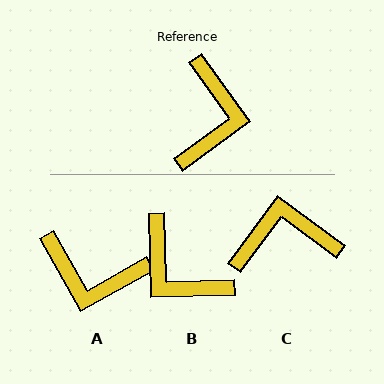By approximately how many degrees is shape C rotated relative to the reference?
Approximately 108 degrees counter-clockwise.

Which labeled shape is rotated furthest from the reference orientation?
B, about 124 degrees away.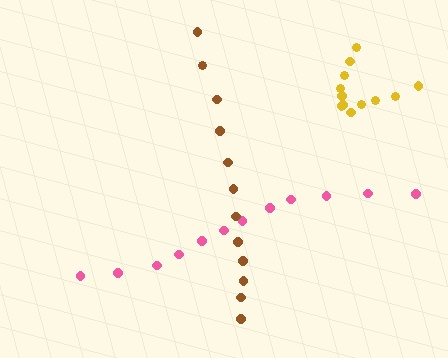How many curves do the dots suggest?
There are 3 distinct paths.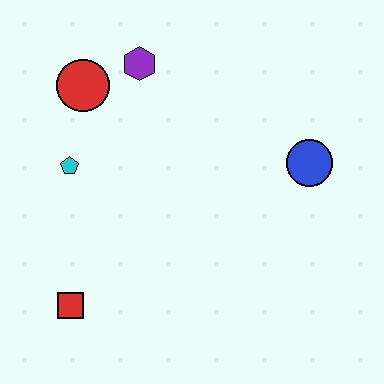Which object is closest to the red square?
The cyan pentagon is closest to the red square.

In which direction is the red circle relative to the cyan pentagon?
The red circle is above the cyan pentagon.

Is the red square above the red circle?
No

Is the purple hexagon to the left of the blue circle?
Yes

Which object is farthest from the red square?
The blue circle is farthest from the red square.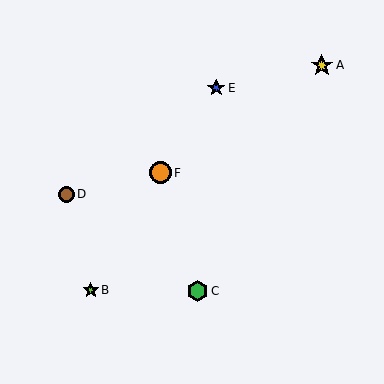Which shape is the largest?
The orange circle (labeled F) is the largest.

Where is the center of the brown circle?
The center of the brown circle is at (66, 194).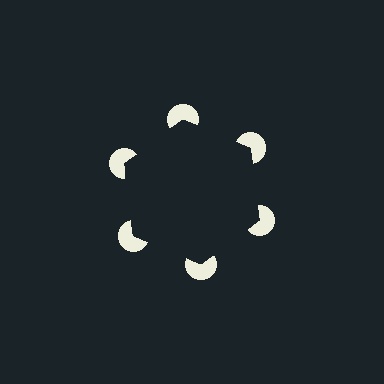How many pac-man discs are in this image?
There are 6 — one at each vertex of the illusory hexagon.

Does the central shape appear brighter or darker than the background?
It typically appears slightly darker than the background, even though no actual brightness change is drawn.